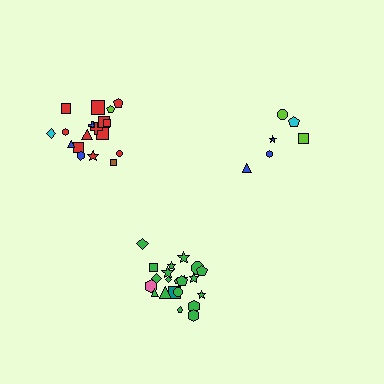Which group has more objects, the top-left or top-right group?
The top-left group.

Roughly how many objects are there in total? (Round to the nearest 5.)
Roughly 45 objects in total.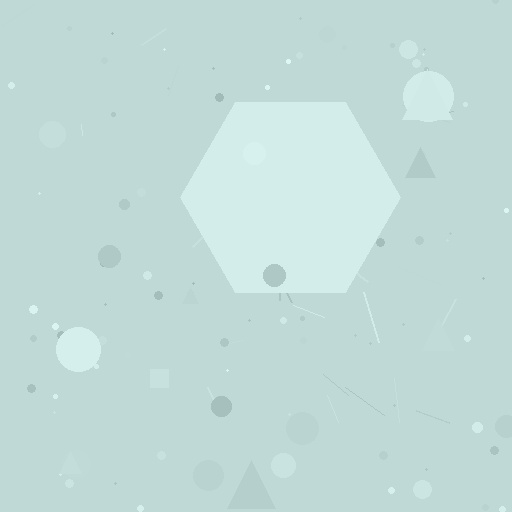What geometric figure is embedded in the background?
A hexagon is embedded in the background.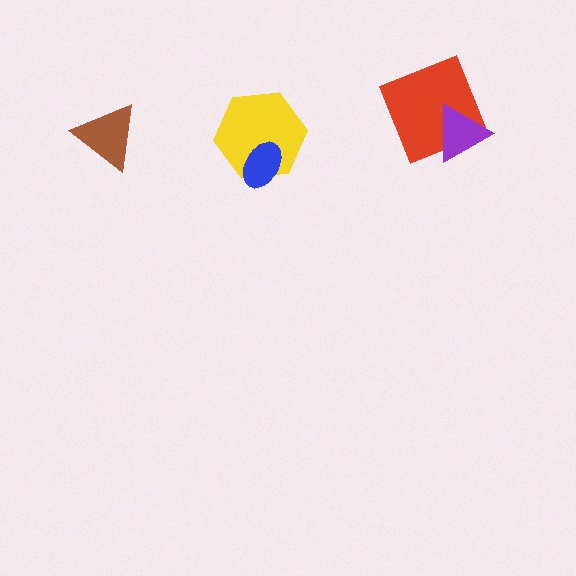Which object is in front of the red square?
The purple triangle is in front of the red square.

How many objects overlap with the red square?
1 object overlaps with the red square.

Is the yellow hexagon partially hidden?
Yes, it is partially covered by another shape.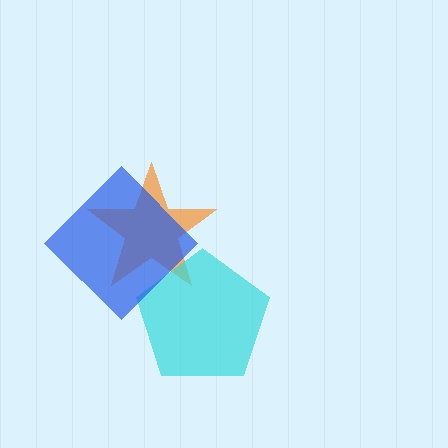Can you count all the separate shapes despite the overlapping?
Yes, there are 3 separate shapes.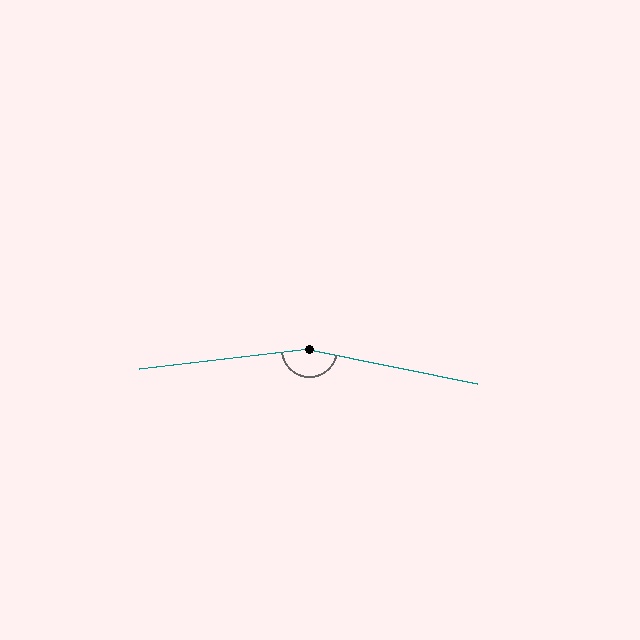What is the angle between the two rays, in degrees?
Approximately 162 degrees.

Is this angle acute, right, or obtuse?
It is obtuse.